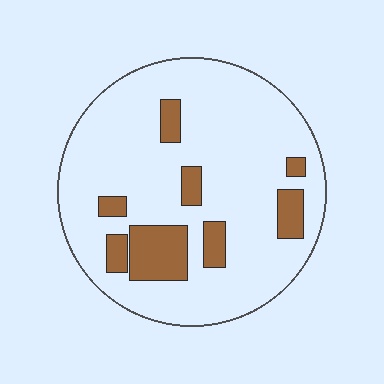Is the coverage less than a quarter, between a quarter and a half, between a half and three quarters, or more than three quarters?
Less than a quarter.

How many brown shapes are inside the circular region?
8.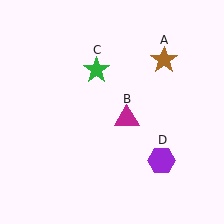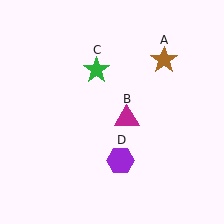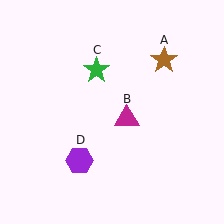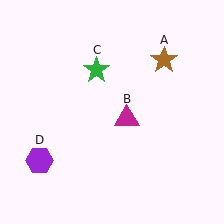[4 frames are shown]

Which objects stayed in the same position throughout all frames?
Brown star (object A) and magenta triangle (object B) and green star (object C) remained stationary.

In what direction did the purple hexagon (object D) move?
The purple hexagon (object D) moved left.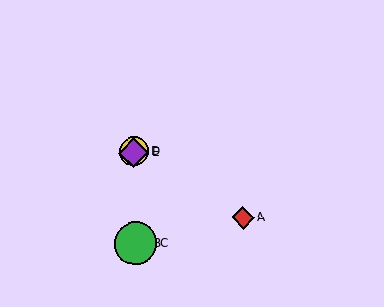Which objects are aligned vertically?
Objects B, C, D, E are aligned vertically.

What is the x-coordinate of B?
Object B is at x≈136.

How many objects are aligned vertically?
4 objects (B, C, D, E) are aligned vertically.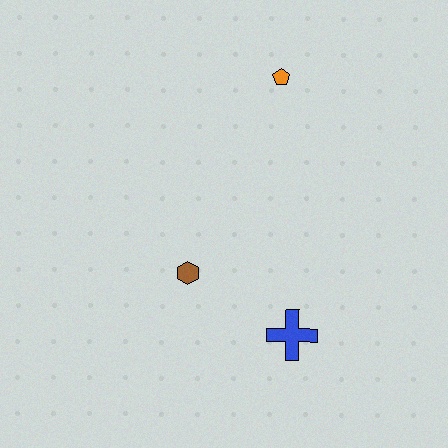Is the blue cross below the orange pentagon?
Yes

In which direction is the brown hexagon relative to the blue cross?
The brown hexagon is to the left of the blue cross.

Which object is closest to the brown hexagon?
The blue cross is closest to the brown hexagon.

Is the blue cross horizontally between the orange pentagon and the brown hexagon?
No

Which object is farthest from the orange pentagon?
The blue cross is farthest from the orange pentagon.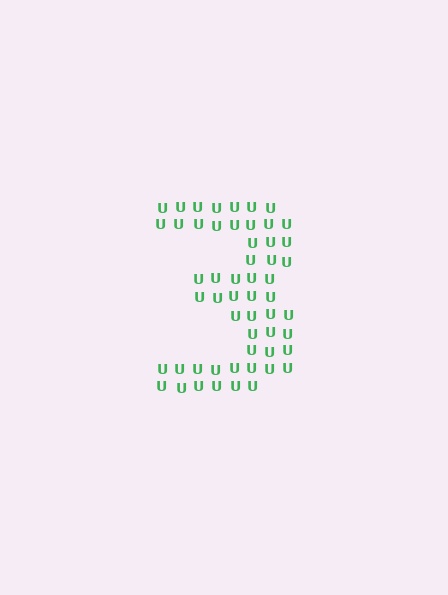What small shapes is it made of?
It is made of small letter U's.